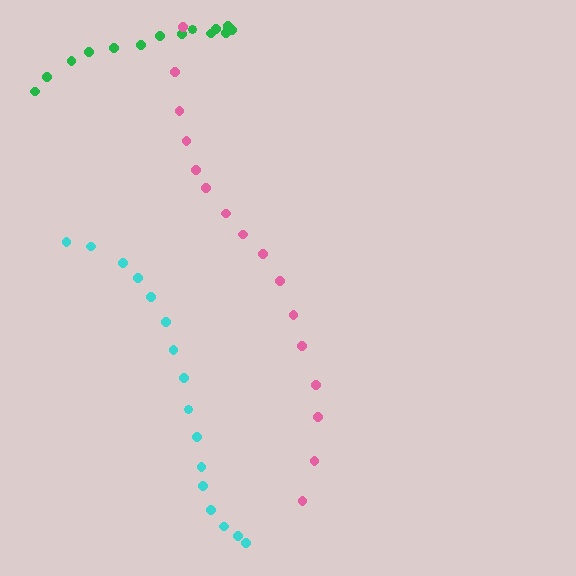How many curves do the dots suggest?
There are 3 distinct paths.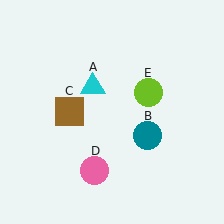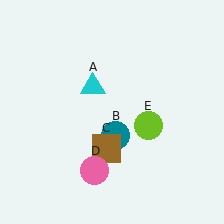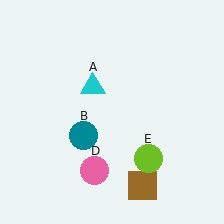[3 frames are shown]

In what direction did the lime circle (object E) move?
The lime circle (object E) moved down.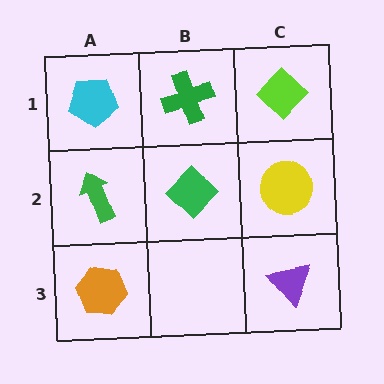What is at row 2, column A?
A green arrow.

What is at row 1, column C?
A lime diamond.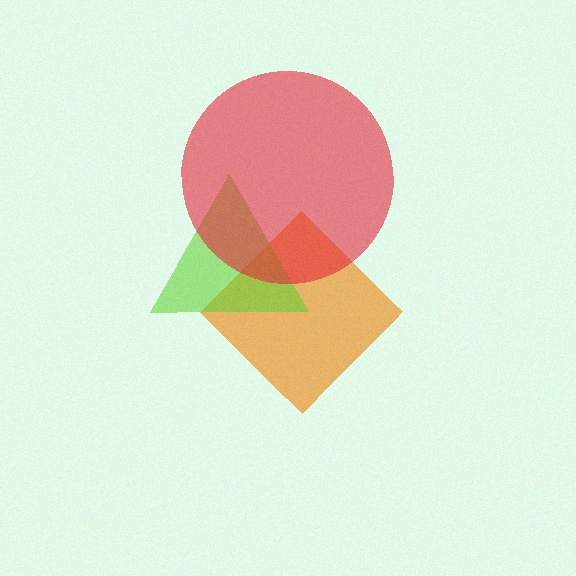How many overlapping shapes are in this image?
There are 3 overlapping shapes in the image.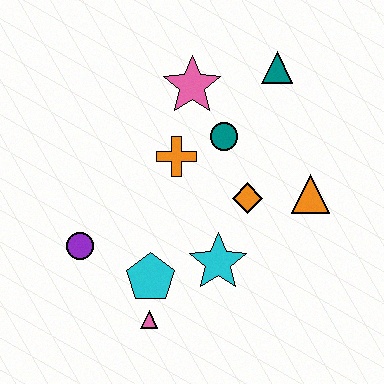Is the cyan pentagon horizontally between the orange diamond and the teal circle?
No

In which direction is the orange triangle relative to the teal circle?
The orange triangle is to the right of the teal circle.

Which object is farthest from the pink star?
The pink triangle is farthest from the pink star.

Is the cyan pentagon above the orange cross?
No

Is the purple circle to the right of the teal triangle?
No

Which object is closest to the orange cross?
The teal circle is closest to the orange cross.